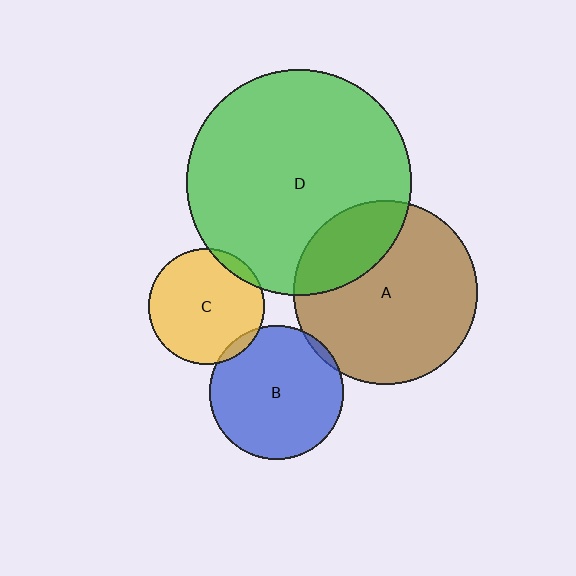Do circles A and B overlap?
Yes.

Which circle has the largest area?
Circle D (green).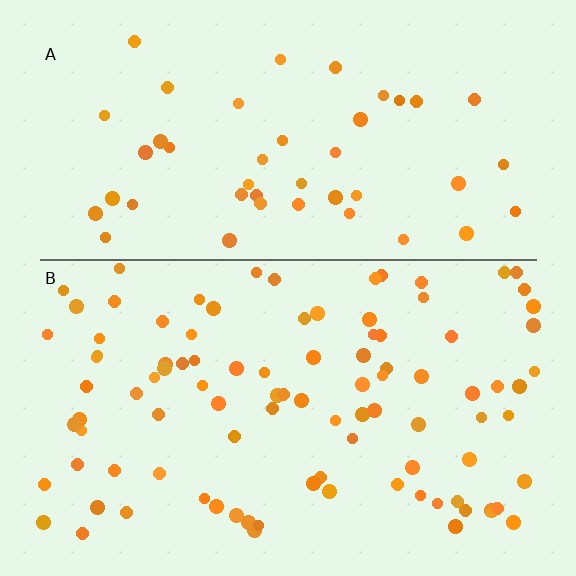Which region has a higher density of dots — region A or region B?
B (the bottom).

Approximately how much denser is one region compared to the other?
Approximately 2.1× — region B over region A.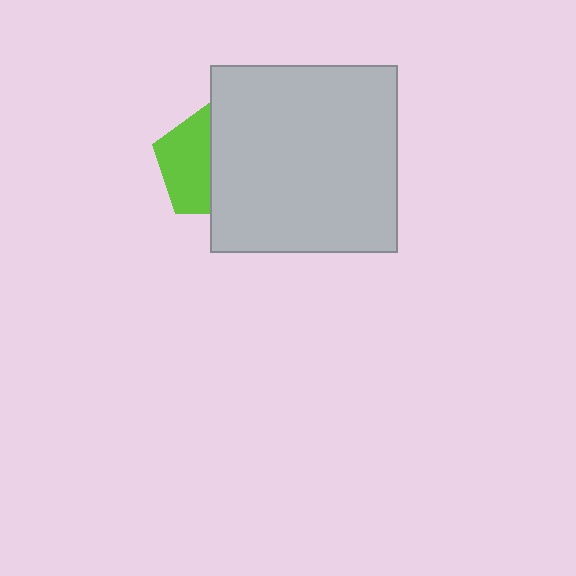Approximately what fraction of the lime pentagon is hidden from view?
Roughly 52% of the lime pentagon is hidden behind the light gray square.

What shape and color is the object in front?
The object in front is a light gray square.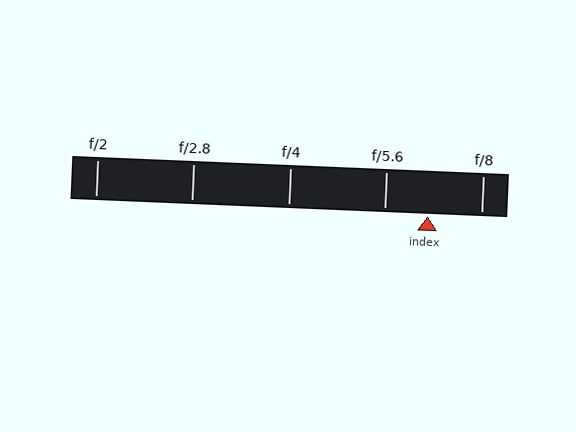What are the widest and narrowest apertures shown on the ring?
The widest aperture shown is f/2 and the narrowest is f/8.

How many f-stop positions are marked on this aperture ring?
There are 5 f-stop positions marked.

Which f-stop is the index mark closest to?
The index mark is closest to f/5.6.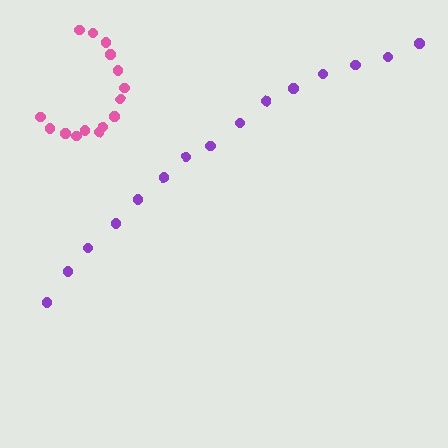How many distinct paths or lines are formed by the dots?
There are 2 distinct paths.